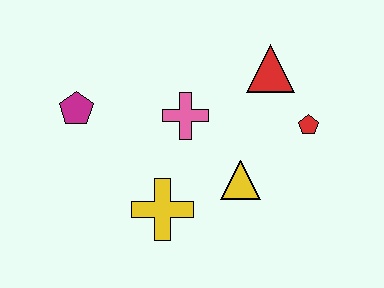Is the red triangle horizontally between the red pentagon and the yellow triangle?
Yes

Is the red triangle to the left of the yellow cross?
No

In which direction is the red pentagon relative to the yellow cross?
The red pentagon is to the right of the yellow cross.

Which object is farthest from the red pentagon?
The magenta pentagon is farthest from the red pentagon.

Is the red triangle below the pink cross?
No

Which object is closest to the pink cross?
The yellow triangle is closest to the pink cross.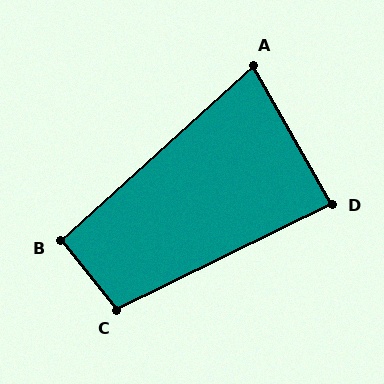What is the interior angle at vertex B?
Approximately 93 degrees (approximately right).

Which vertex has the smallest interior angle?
A, at approximately 77 degrees.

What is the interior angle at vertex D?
Approximately 87 degrees (approximately right).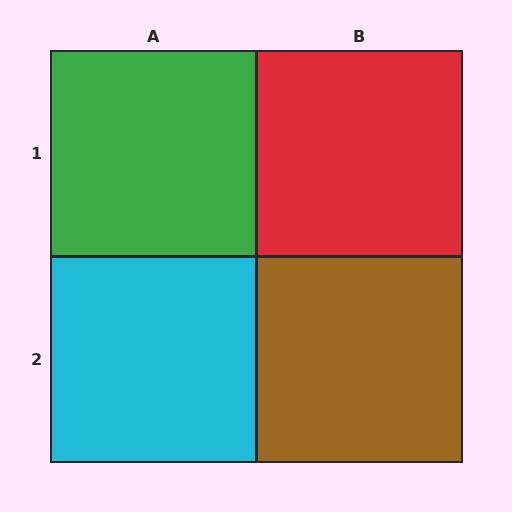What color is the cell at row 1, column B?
Red.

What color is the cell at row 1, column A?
Green.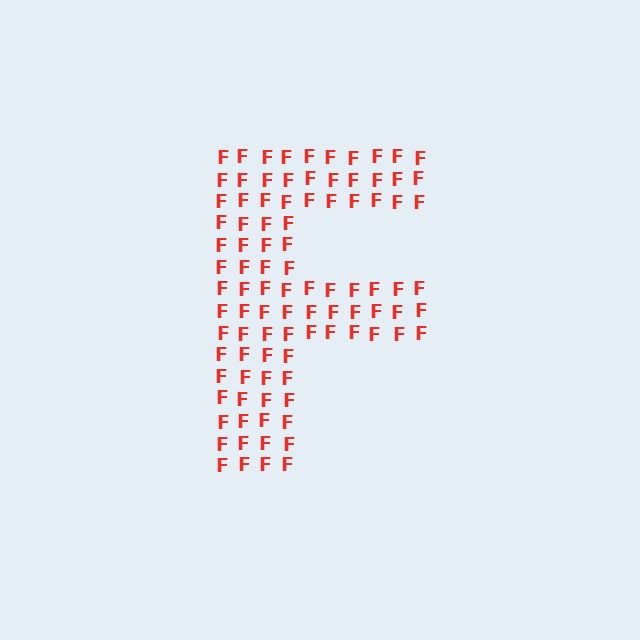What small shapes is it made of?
It is made of small letter F's.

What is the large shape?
The large shape is the letter F.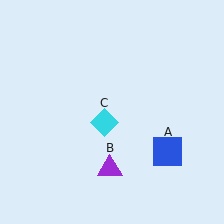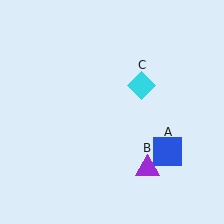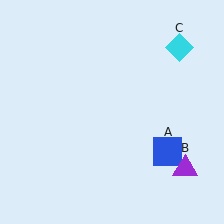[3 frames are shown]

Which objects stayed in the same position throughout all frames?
Blue square (object A) remained stationary.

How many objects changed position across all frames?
2 objects changed position: purple triangle (object B), cyan diamond (object C).